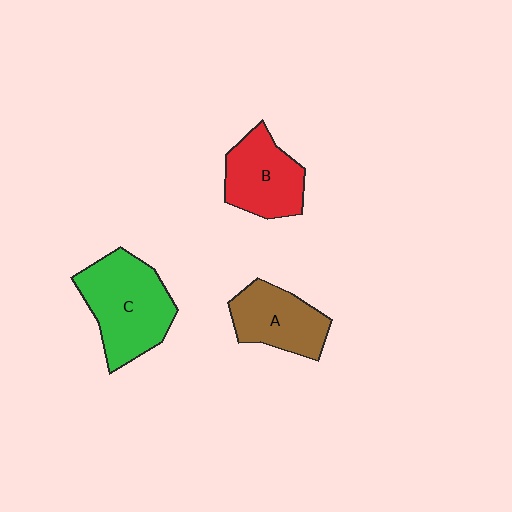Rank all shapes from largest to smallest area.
From largest to smallest: C (green), B (red), A (brown).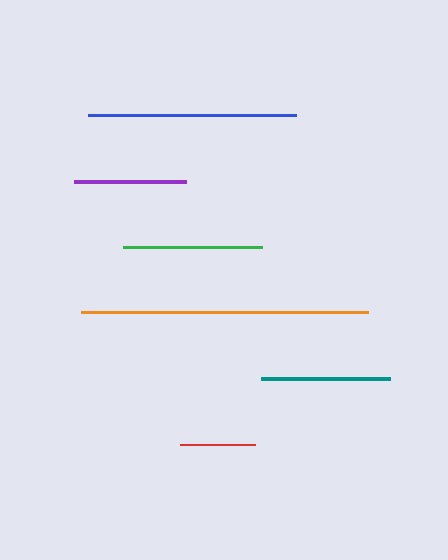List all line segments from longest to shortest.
From longest to shortest: orange, blue, green, teal, purple, red.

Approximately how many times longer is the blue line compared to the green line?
The blue line is approximately 1.5 times the length of the green line.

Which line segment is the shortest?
The red line is the shortest at approximately 76 pixels.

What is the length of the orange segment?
The orange segment is approximately 287 pixels long.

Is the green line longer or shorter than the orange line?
The orange line is longer than the green line.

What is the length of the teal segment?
The teal segment is approximately 128 pixels long.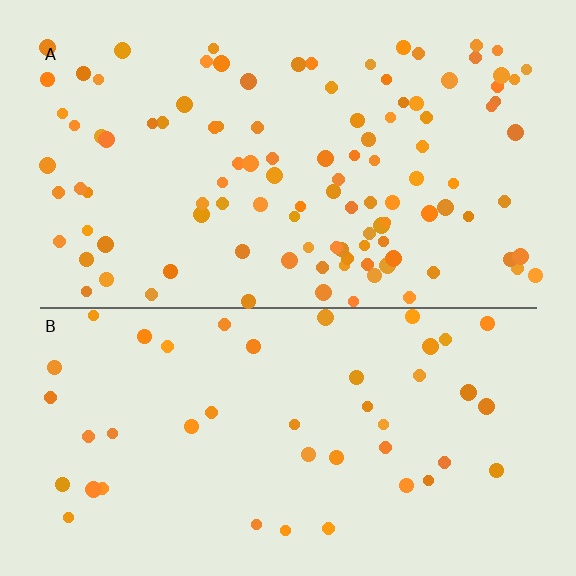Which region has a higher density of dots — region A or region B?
A (the top).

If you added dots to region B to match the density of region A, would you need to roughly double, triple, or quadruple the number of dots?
Approximately double.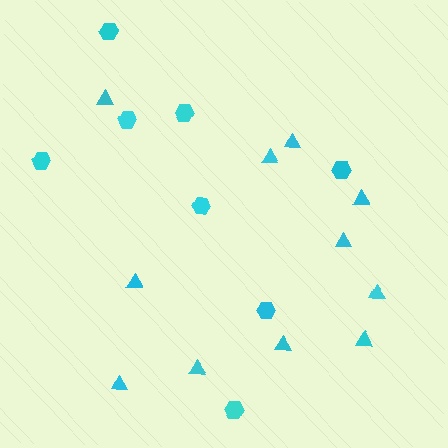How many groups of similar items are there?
There are 2 groups: one group of hexagons (8) and one group of triangles (11).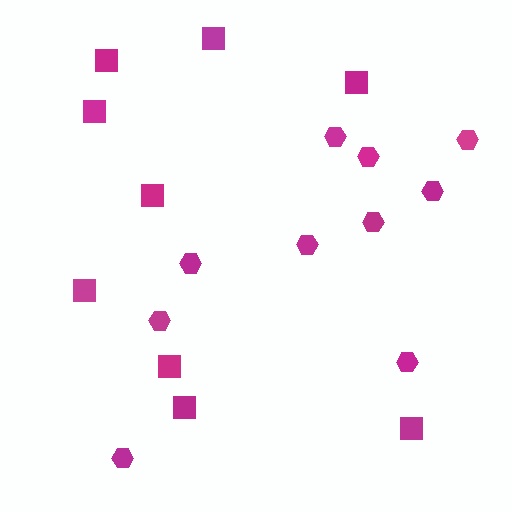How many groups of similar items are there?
There are 2 groups: one group of hexagons (10) and one group of squares (9).